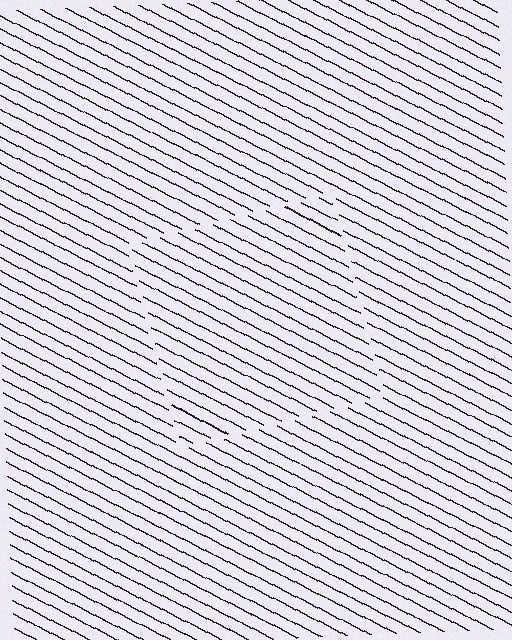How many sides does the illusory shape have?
4 sides — the line-ends trace a square.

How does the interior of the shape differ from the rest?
The interior of the shape contains the same grating, shifted by half a period — the contour is defined by the phase discontinuity where line-ends from the inner and outer gratings abut.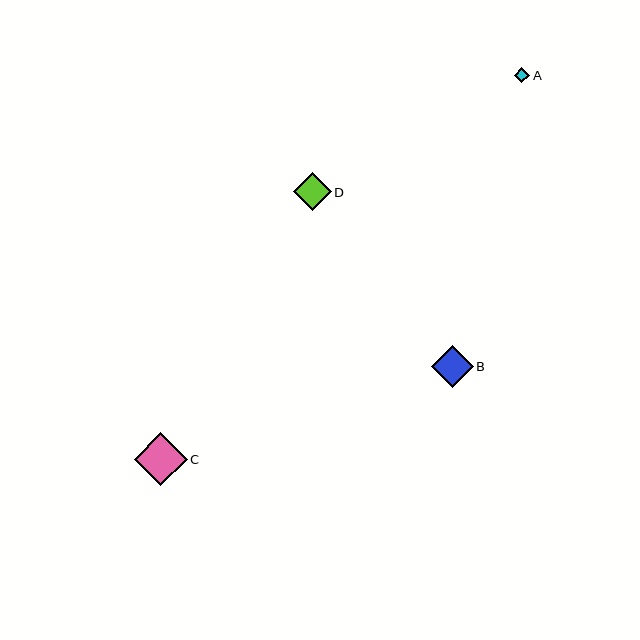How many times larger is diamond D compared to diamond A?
Diamond D is approximately 2.5 times the size of diamond A.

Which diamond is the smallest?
Diamond A is the smallest with a size of approximately 15 pixels.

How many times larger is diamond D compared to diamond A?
Diamond D is approximately 2.5 times the size of diamond A.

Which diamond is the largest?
Diamond C is the largest with a size of approximately 52 pixels.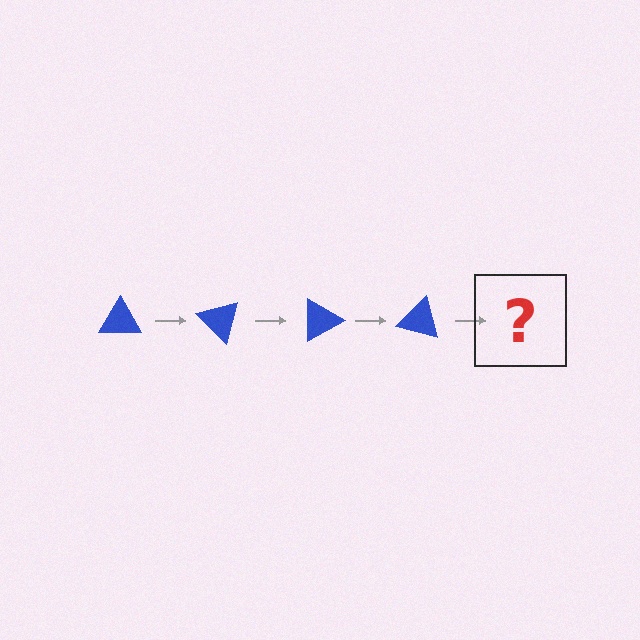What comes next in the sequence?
The next element should be a blue triangle rotated 180 degrees.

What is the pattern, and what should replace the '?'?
The pattern is that the triangle rotates 45 degrees each step. The '?' should be a blue triangle rotated 180 degrees.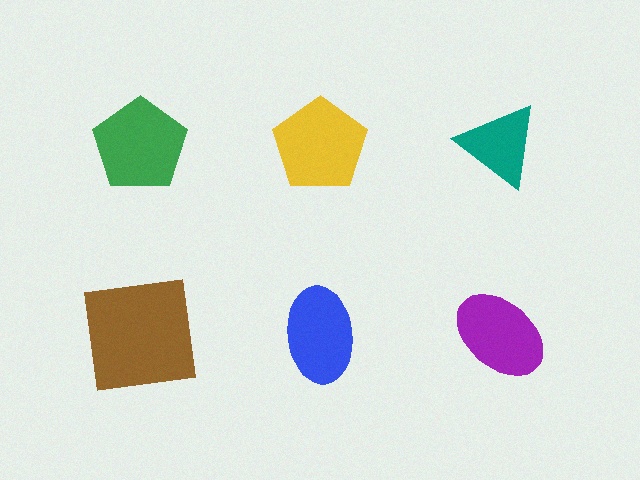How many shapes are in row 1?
3 shapes.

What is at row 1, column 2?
A yellow pentagon.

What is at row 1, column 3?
A teal triangle.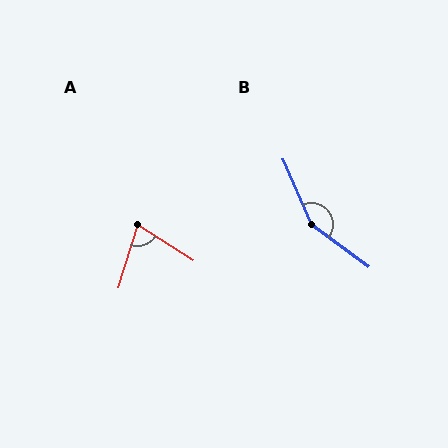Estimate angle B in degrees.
Approximately 150 degrees.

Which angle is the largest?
B, at approximately 150 degrees.